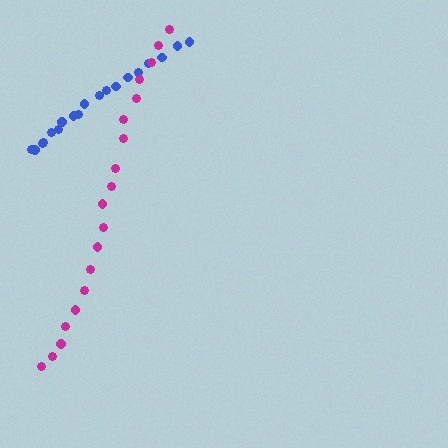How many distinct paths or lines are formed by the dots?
There are 2 distinct paths.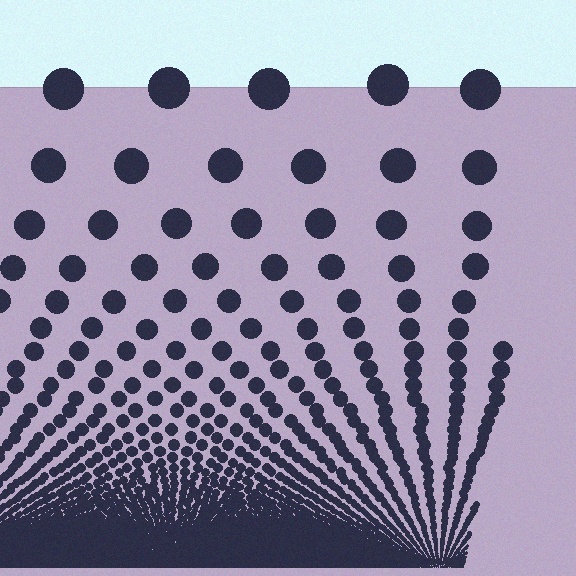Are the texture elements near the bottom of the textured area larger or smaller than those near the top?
Smaller. The gradient is inverted — elements near the bottom are smaller and denser.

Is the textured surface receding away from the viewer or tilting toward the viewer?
The surface appears to tilt toward the viewer. Texture elements get larger and sparser toward the top.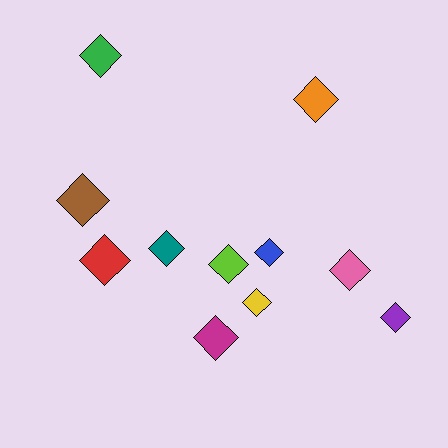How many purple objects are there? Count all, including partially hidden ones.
There is 1 purple object.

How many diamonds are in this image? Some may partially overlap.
There are 11 diamonds.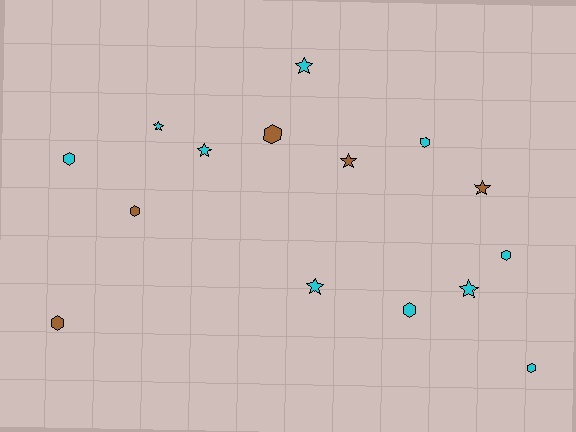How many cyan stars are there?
There are 5 cyan stars.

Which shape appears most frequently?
Hexagon, with 8 objects.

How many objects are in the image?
There are 15 objects.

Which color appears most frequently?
Cyan, with 10 objects.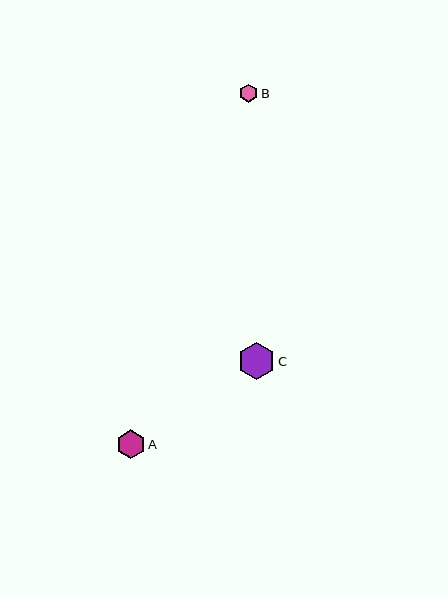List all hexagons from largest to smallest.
From largest to smallest: C, A, B.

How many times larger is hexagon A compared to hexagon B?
Hexagon A is approximately 1.6 times the size of hexagon B.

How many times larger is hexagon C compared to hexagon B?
Hexagon C is approximately 2.1 times the size of hexagon B.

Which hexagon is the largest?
Hexagon C is the largest with a size of approximately 37 pixels.